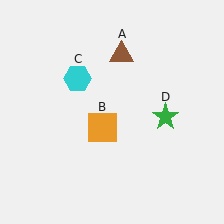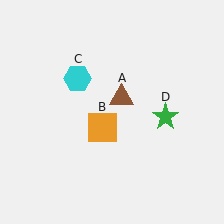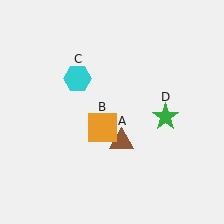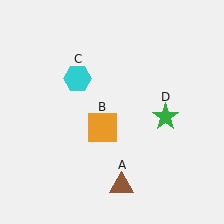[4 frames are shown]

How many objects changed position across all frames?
1 object changed position: brown triangle (object A).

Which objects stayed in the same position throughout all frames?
Orange square (object B) and cyan hexagon (object C) and green star (object D) remained stationary.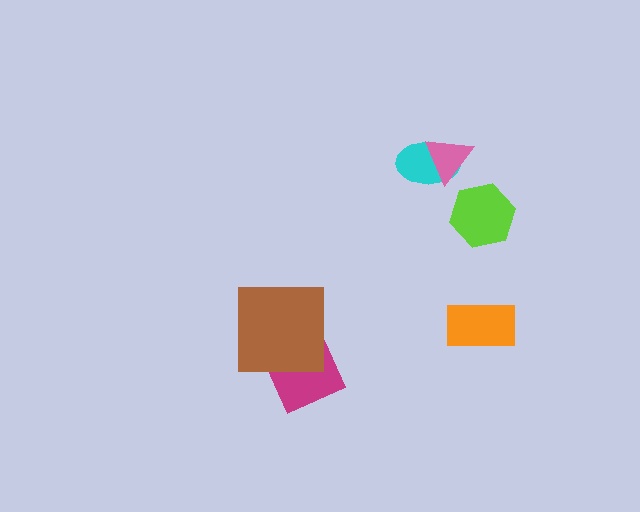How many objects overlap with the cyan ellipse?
1 object overlaps with the cyan ellipse.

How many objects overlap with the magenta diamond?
1 object overlaps with the magenta diamond.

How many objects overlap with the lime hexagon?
0 objects overlap with the lime hexagon.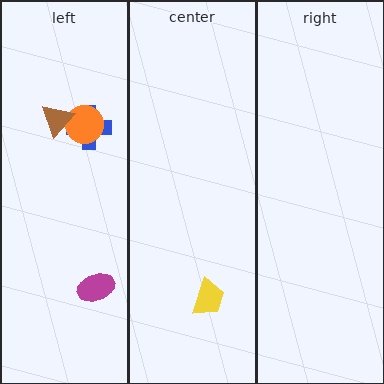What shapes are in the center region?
The yellow trapezoid.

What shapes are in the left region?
The blue cross, the orange circle, the brown triangle, the magenta ellipse.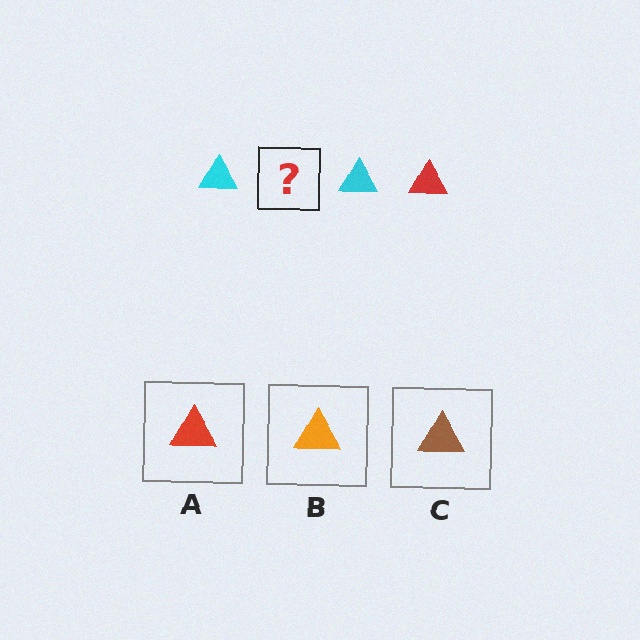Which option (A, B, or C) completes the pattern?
A.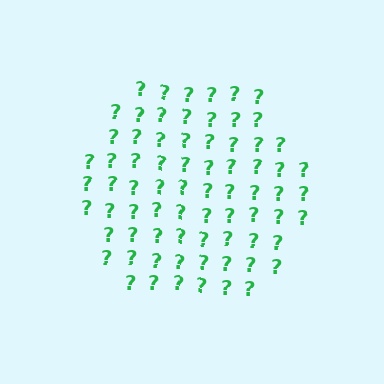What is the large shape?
The large shape is a hexagon.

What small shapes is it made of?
It is made of small question marks.